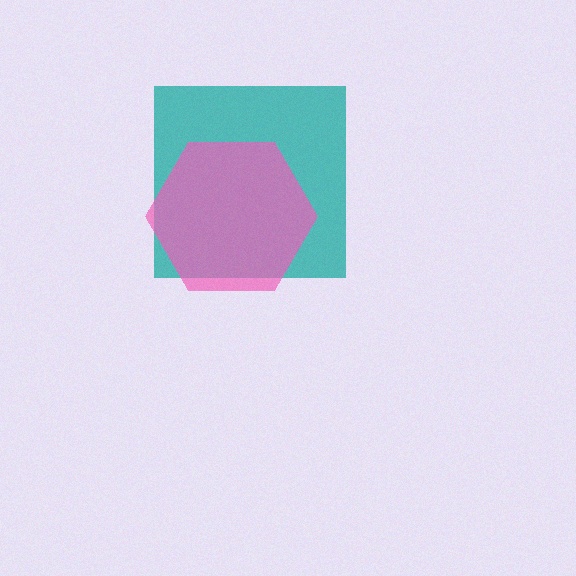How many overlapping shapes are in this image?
There are 2 overlapping shapes in the image.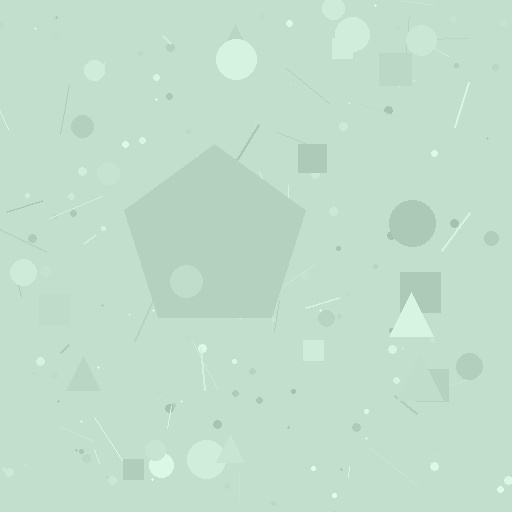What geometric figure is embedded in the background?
A pentagon is embedded in the background.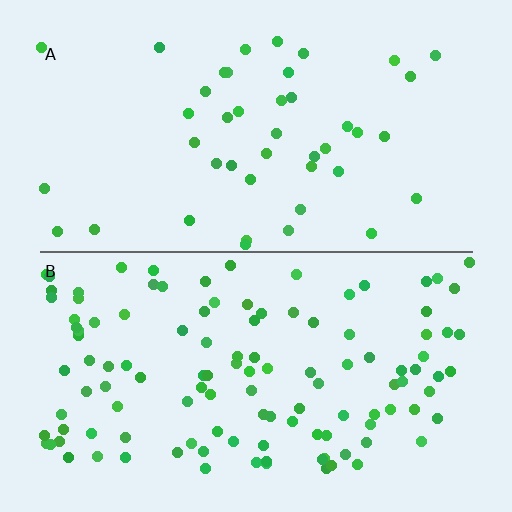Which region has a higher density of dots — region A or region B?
B (the bottom).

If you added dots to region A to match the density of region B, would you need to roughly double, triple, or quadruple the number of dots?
Approximately triple.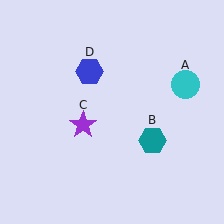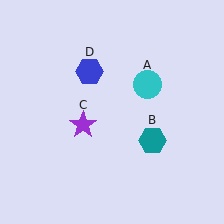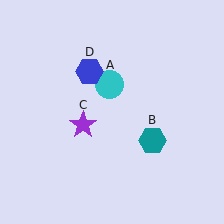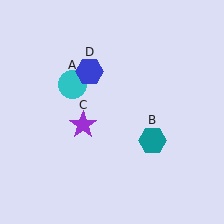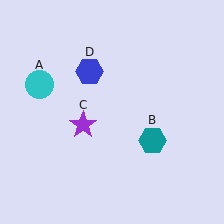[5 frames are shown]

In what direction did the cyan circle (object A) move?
The cyan circle (object A) moved left.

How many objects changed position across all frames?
1 object changed position: cyan circle (object A).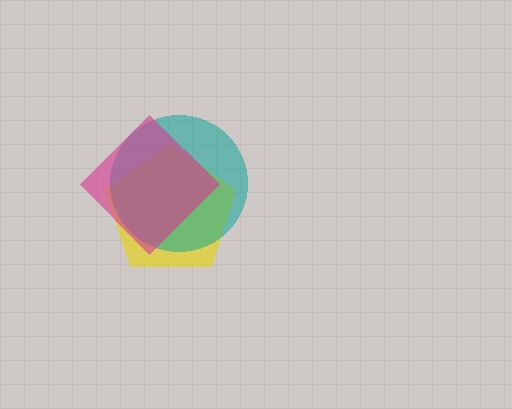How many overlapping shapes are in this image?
There are 3 overlapping shapes in the image.